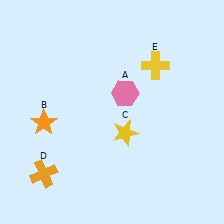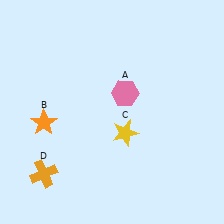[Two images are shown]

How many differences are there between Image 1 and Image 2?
There is 1 difference between the two images.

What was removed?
The yellow cross (E) was removed in Image 2.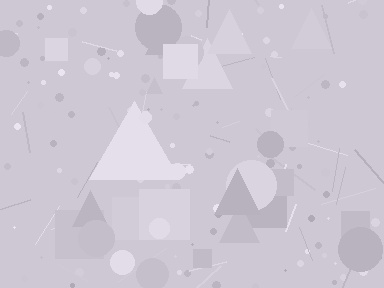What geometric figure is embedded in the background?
A triangle is embedded in the background.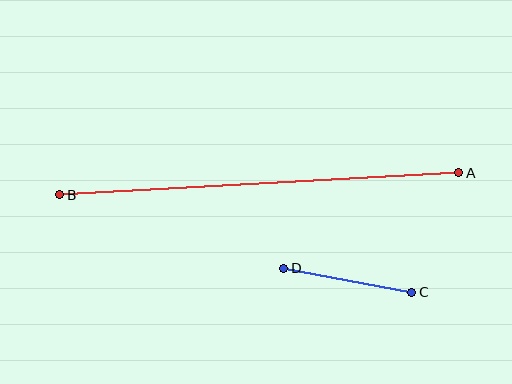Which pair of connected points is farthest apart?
Points A and B are farthest apart.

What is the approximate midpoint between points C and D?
The midpoint is at approximately (348, 280) pixels.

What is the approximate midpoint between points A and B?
The midpoint is at approximately (259, 184) pixels.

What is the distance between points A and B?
The distance is approximately 400 pixels.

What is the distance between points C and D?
The distance is approximately 130 pixels.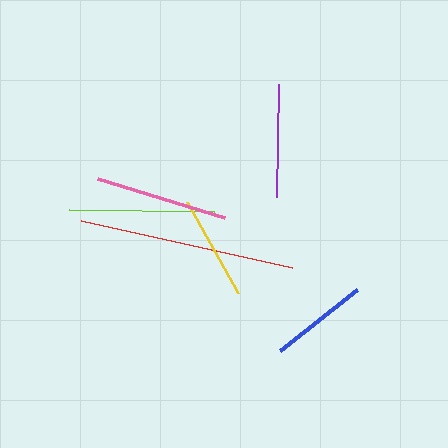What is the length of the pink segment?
The pink segment is approximately 132 pixels long.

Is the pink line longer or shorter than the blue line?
The pink line is longer than the blue line.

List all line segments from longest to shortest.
From longest to shortest: red, lime, pink, purple, yellow, blue.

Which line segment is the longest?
The red line is the longest at approximately 217 pixels.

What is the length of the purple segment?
The purple segment is approximately 113 pixels long.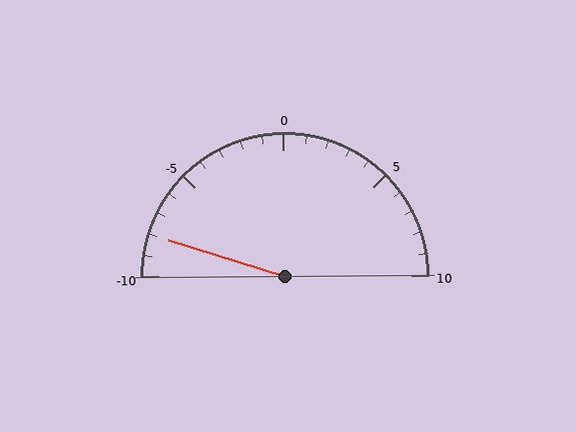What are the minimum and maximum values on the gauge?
The gauge ranges from -10 to 10.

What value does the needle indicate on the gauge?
The needle indicates approximately -8.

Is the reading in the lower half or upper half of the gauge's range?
The reading is in the lower half of the range (-10 to 10).